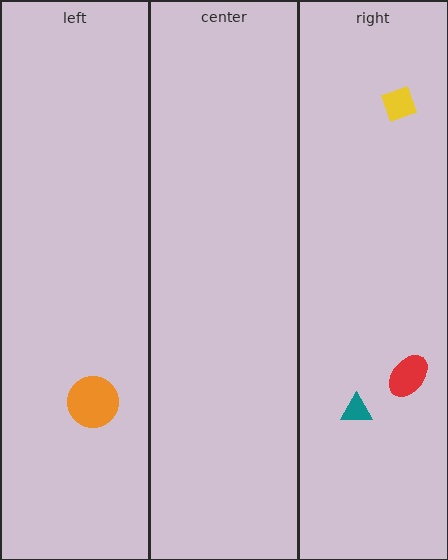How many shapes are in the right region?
3.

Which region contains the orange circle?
The left region.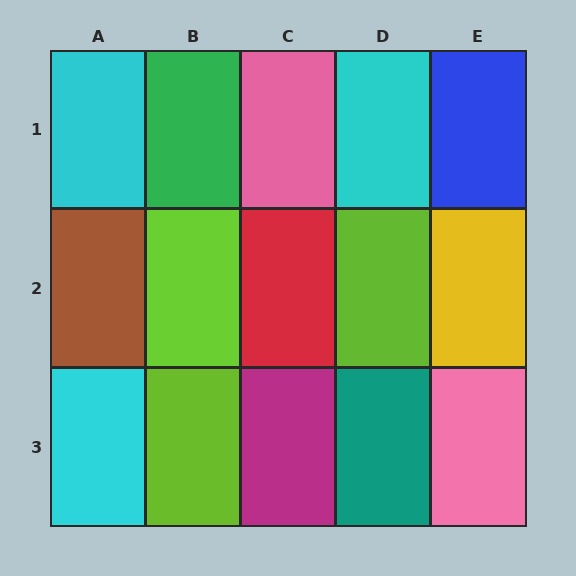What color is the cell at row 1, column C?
Pink.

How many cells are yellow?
1 cell is yellow.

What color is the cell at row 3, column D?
Teal.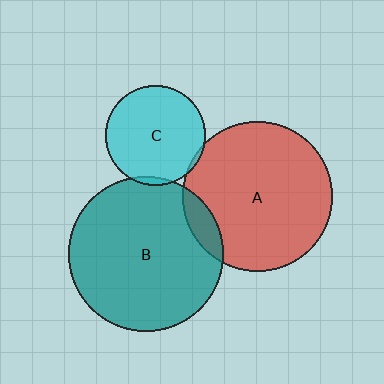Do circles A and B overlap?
Yes.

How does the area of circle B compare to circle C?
Approximately 2.4 times.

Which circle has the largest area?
Circle B (teal).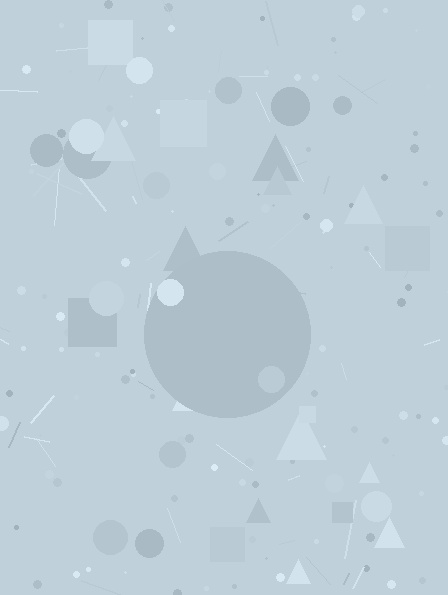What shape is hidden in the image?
A circle is hidden in the image.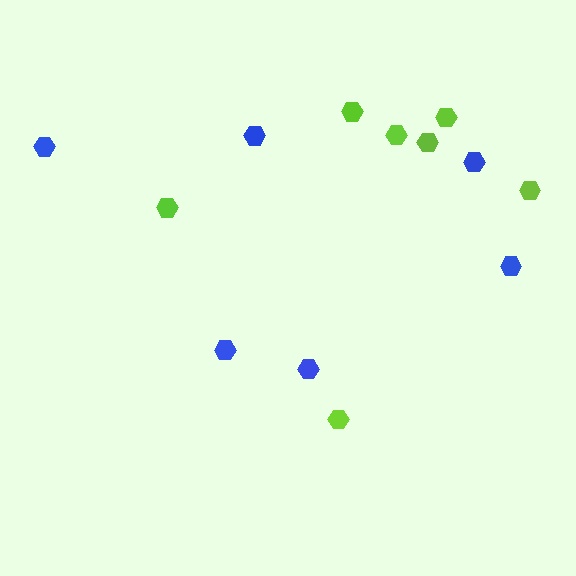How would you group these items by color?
There are 2 groups: one group of blue hexagons (6) and one group of lime hexagons (7).